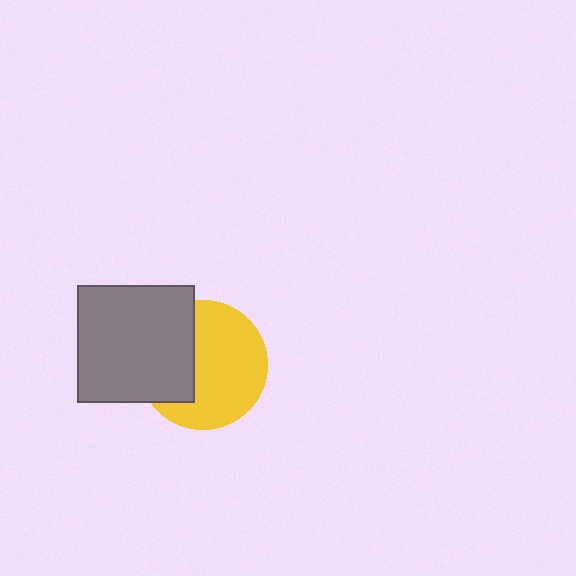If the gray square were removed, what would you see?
You would see the complete yellow circle.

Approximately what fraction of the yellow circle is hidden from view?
Roughly 37% of the yellow circle is hidden behind the gray square.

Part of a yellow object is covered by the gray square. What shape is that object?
It is a circle.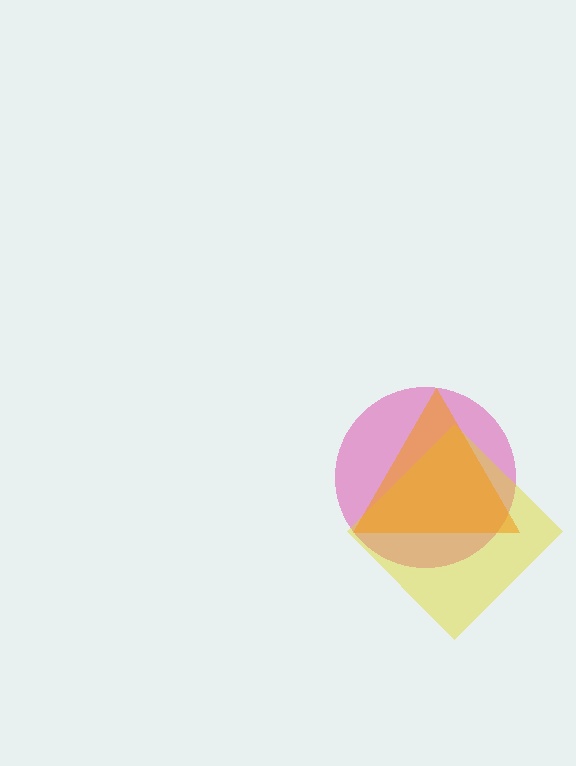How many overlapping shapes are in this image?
There are 3 overlapping shapes in the image.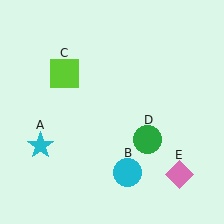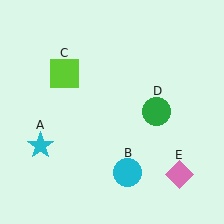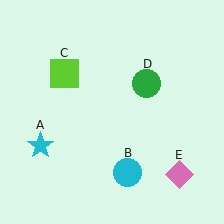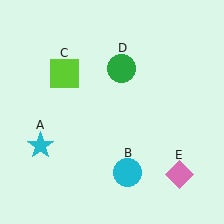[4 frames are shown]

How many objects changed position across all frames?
1 object changed position: green circle (object D).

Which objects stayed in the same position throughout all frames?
Cyan star (object A) and cyan circle (object B) and lime square (object C) and pink diamond (object E) remained stationary.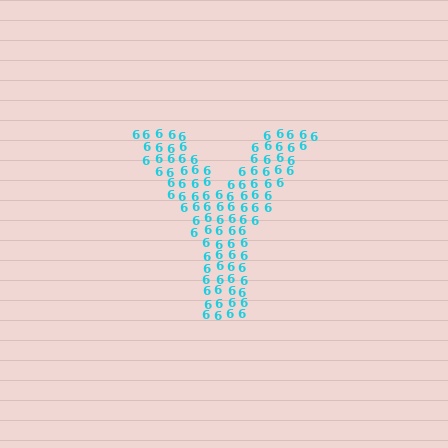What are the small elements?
The small elements are digit 6's.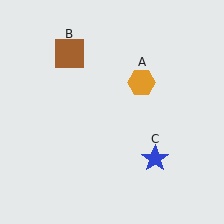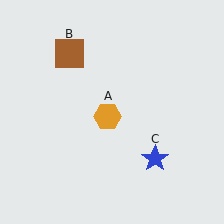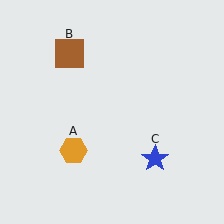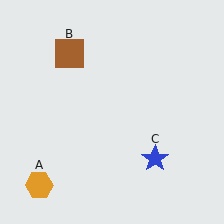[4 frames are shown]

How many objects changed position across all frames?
1 object changed position: orange hexagon (object A).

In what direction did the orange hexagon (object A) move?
The orange hexagon (object A) moved down and to the left.